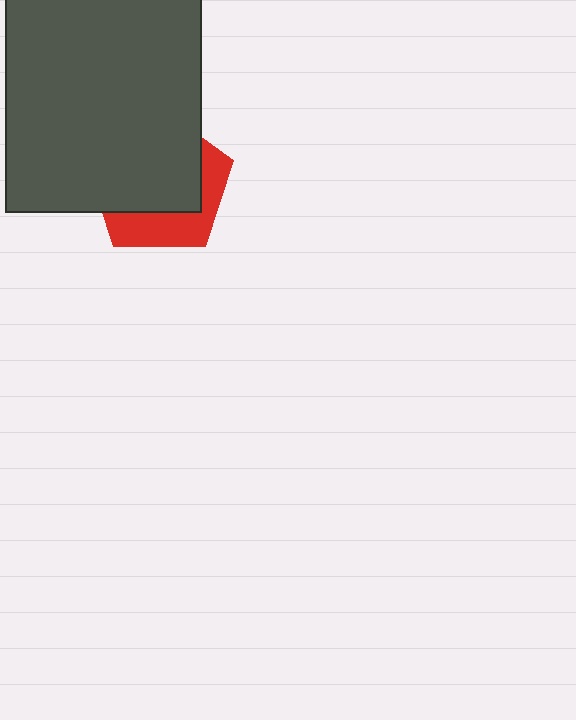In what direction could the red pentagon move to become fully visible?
The red pentagon could move toward the lower-right. That would shift it out from behind the dark gray rectangle entirely.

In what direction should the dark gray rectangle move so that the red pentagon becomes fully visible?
The dark gray rectangle should move toward the upper-left. That is the shortest direction to clear the overlap and leave the red pentagon fully visible.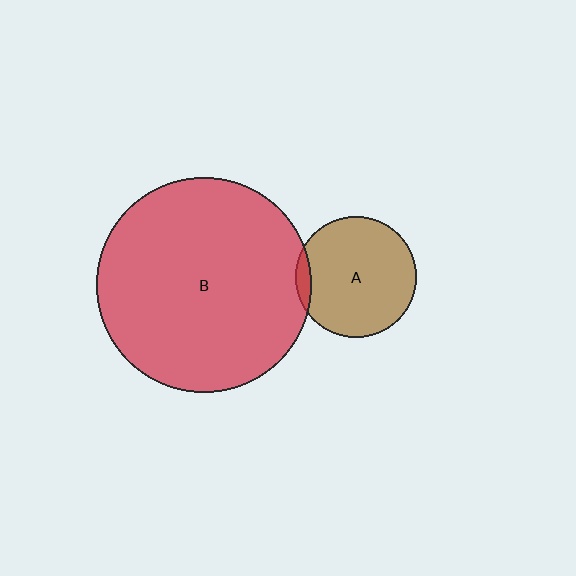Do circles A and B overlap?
Yes.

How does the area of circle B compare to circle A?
Approximately 3.2 times.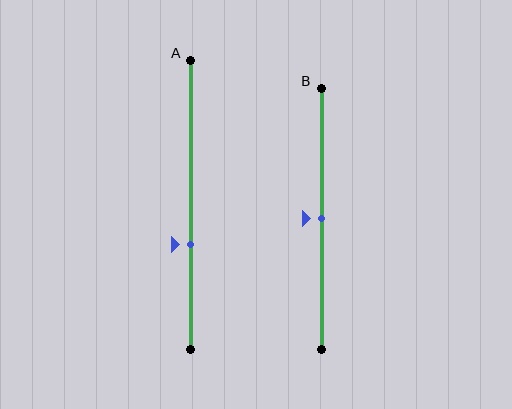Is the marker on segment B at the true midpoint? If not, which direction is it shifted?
Yes, the marker on segment B is at the true midpoint.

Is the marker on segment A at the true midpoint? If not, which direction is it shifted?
No, the marker on segment A is shifted downward by about 14% of the segment length.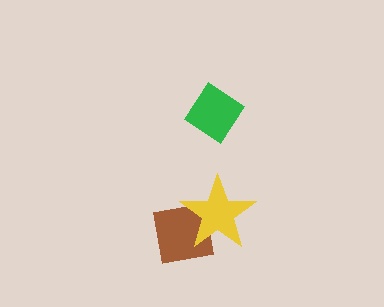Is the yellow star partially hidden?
No, no other shape covers it.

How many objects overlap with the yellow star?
1 object overlaps with the yellow star.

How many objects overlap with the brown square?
1 object overlaps with the brown square.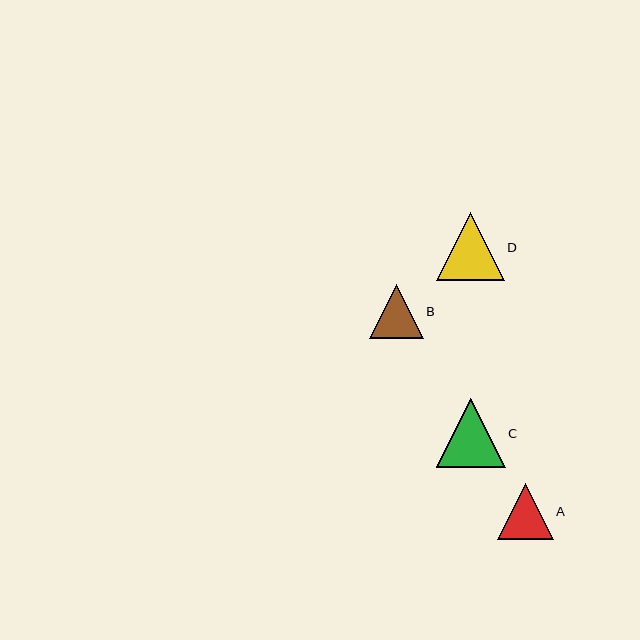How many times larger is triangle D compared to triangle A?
Triangle D is approximately 1.2 times the size of triangle A.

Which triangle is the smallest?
Triangle B is the smallest with a size of approximately 54 pixels.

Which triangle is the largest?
Triangle C is the largest with a size of approximately 69 pixels.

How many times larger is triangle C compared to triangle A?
Triangle C is approximately 1.2 times the size of triangle A.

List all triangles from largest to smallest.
From largest to smallest: C, D, A, B.